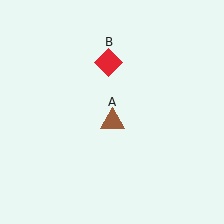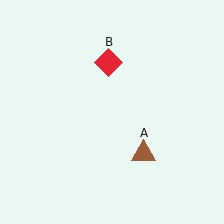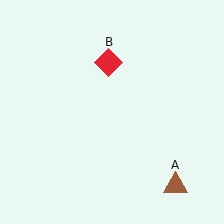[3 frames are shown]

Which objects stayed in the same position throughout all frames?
Red diamond (object B) remained stationary.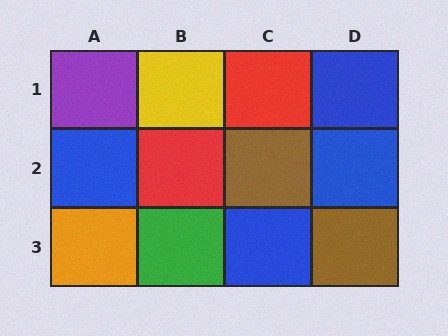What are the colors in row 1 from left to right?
Purple, yellow, red, blue.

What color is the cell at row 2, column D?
Blue.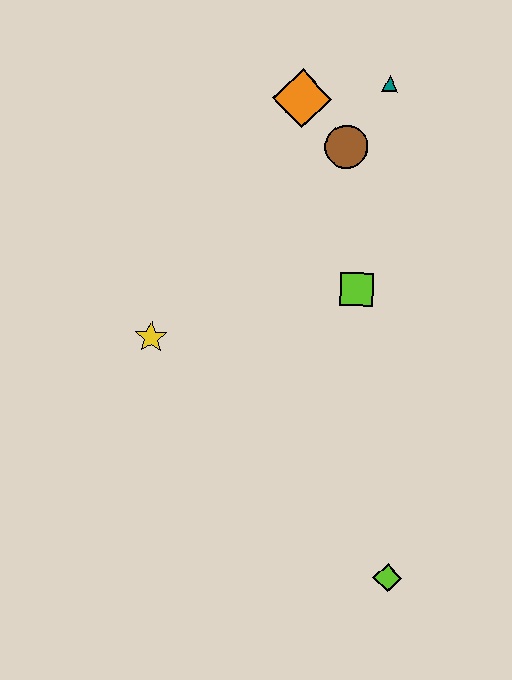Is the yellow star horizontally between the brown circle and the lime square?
No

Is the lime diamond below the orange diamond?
Yes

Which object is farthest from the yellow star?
The teal triangle is farthest from the yellow star.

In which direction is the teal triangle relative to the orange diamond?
The teal triangle is to the right of the orange diamond.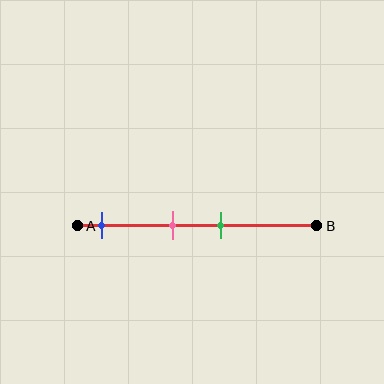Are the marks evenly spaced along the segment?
No, the marks are not evenly spaced.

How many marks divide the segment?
There are 3 marks dividing the segment.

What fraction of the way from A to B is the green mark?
The green mark is approximately 60% (0.6) of the way from A to B.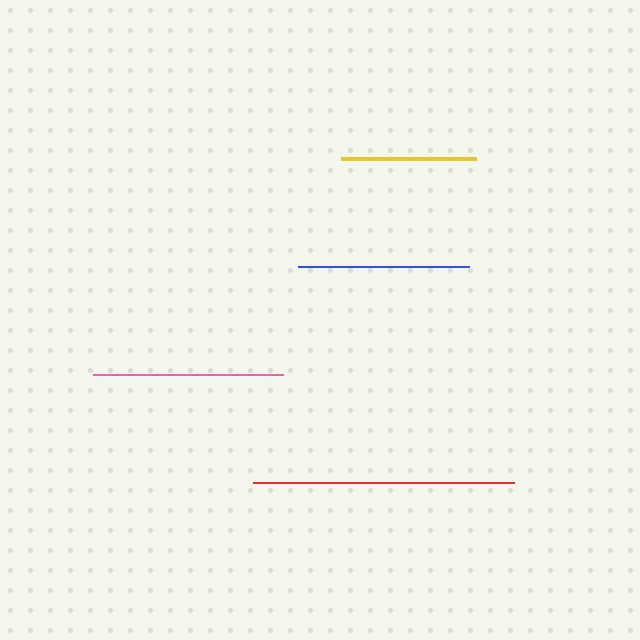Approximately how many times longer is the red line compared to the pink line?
The red line is approximately 1.4 times the length of the pink line.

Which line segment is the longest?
The red line is the longest at approximately 261 pixels.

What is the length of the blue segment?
The blue segment is approximately 171 pixels long.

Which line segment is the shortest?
The yellow line is the shortest at approximately 135 pixels.